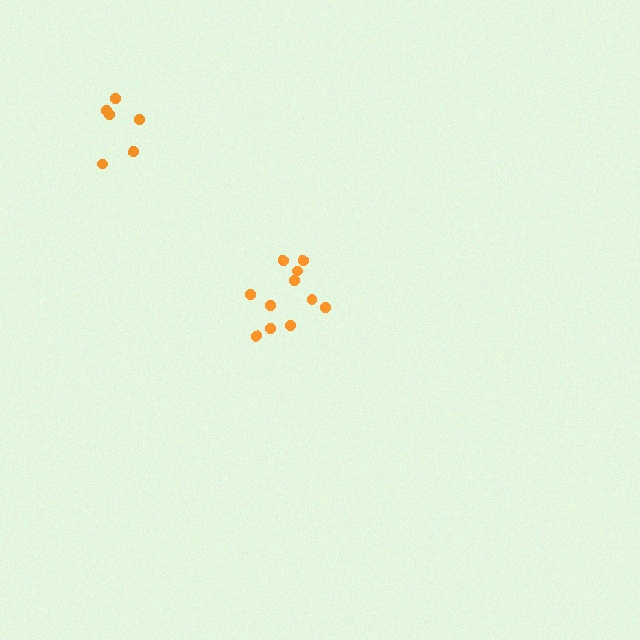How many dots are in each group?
Group 1: 11 dots, Group 2: 6 dots (17 total).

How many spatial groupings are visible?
There are 2 spatial groupings.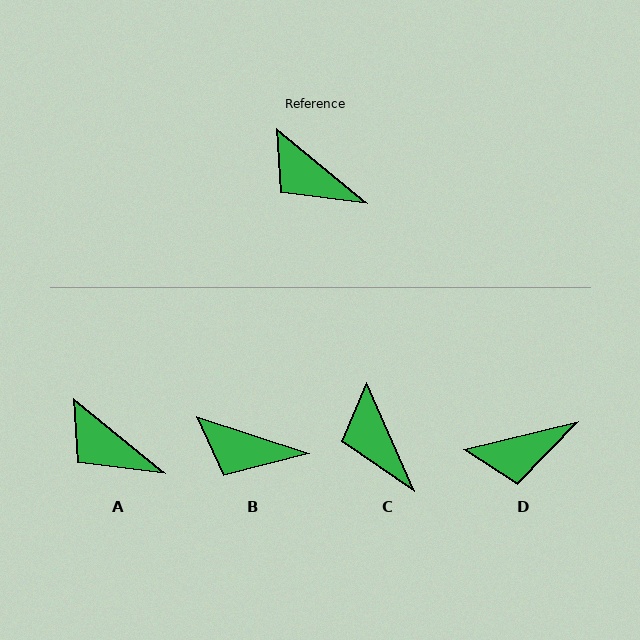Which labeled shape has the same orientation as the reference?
A.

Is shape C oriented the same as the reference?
No, it is off by about 27 degrees.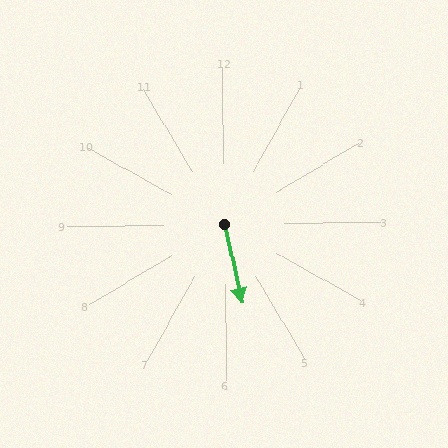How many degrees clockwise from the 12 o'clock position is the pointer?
Approximately 168 degrees.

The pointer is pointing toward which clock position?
Roughly 6 o'clock.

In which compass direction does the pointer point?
South.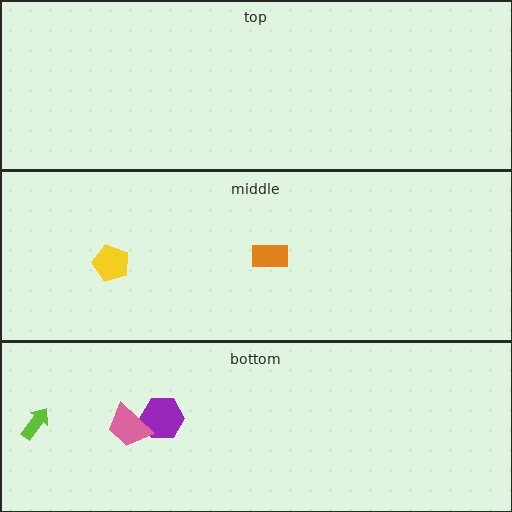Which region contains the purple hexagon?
The bottom region.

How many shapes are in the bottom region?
3.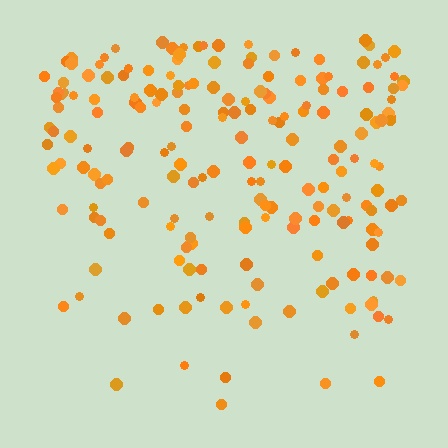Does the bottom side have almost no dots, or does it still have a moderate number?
Still a moderate number, just noticeably fewer than the top.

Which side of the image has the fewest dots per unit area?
The bottom.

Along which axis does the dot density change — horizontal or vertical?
Vertical.